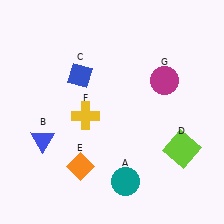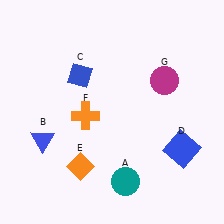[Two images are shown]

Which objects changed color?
D changed from lime to blue. F changed from yellow to orange.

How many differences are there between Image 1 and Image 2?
There are 2 differences between the two images.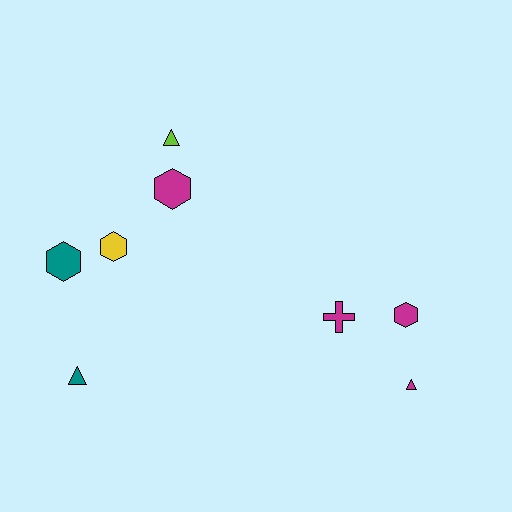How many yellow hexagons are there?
There is 1 yellow hexagon.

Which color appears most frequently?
Magenta, with 4 objects.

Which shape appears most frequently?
Hexagon, with 4 objects.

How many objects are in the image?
There are 8 objects.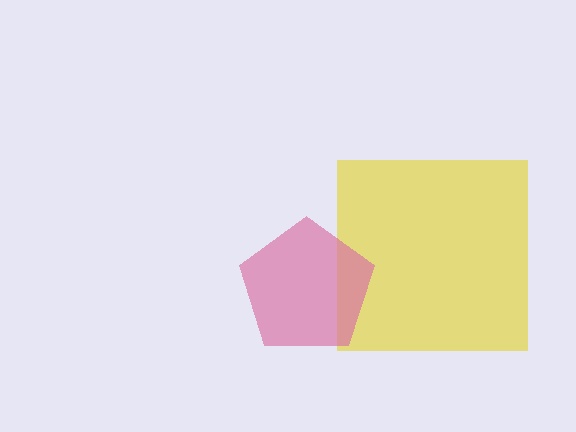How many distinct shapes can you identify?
There are 2 distinct shapes: a yellow square, a pink pentagon.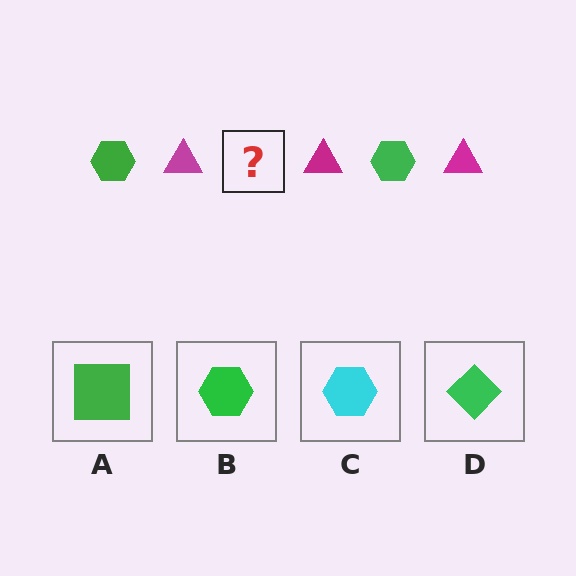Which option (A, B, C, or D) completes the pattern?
B.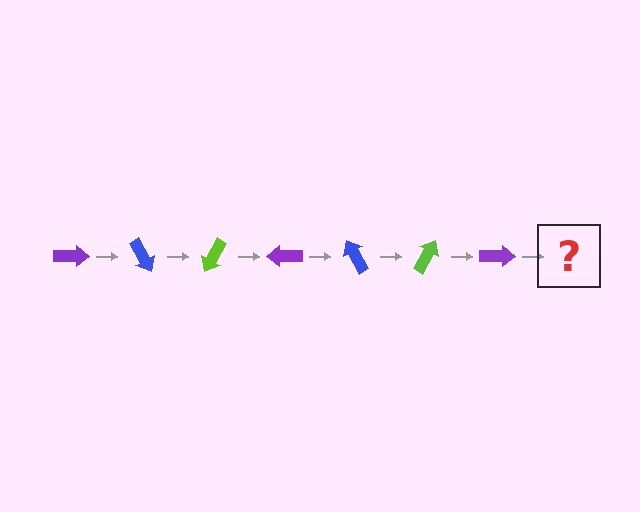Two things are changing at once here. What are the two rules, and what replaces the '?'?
The two rules are that it rotates 60 degrees each step and the color cycles through purple, blue, and lime. The '?' should be a blue arrow, rotated 420 degrees from the start.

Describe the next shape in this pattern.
It should be a blue arrow, rotated 420 degrees from the start.